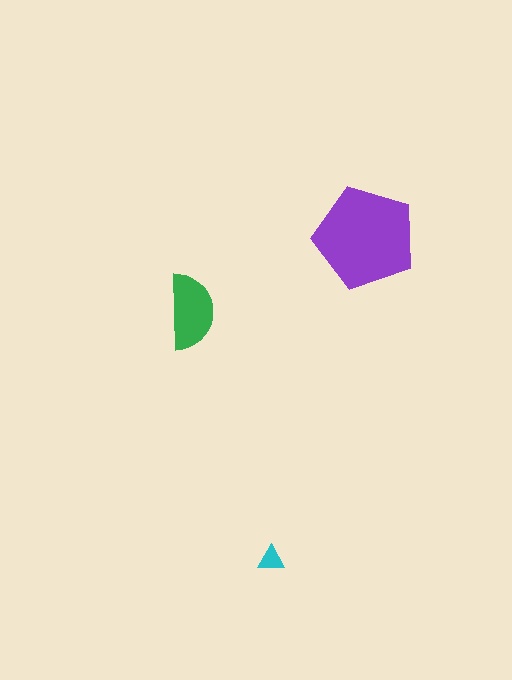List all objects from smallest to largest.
The cyan triangle, the green semicircle, the purple pentagon.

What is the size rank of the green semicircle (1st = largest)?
2nd.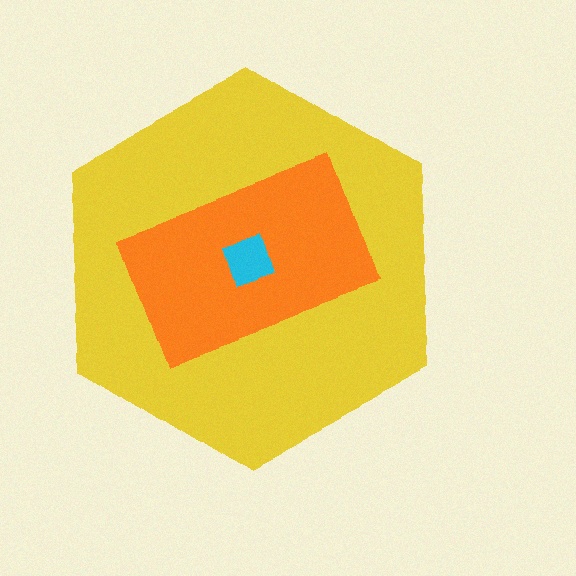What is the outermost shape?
The yellow hexagon.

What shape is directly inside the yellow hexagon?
The orange rectangle.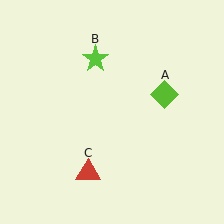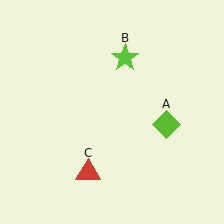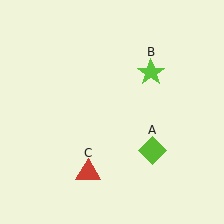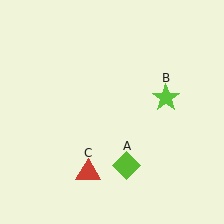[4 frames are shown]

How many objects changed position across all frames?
2 objects changed position: lime diamond (object A), lime star (object B).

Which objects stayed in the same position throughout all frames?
Red triangle (object C) remained stationary.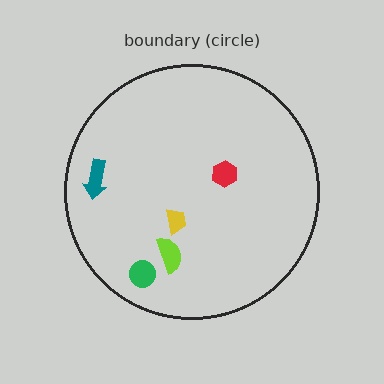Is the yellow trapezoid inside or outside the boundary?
Inside.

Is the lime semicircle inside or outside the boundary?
Inside.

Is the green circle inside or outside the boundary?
Inside.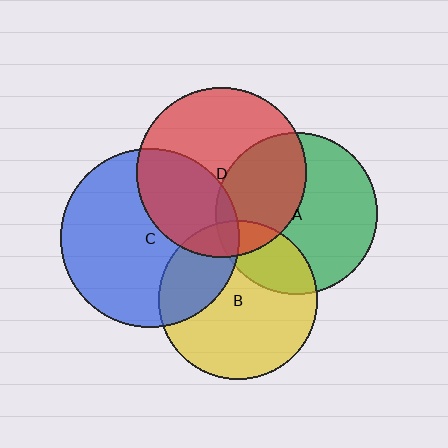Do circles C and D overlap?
Yes.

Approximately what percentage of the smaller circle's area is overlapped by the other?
Approximately 35%.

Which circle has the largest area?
Circle C (blue).